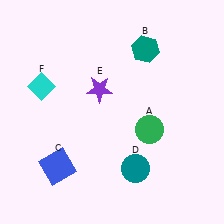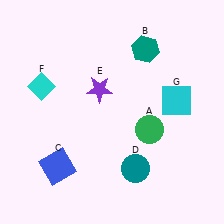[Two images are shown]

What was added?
A cyan square (G) was added in Image 2.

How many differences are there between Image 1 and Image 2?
There is 1 difference between the two images.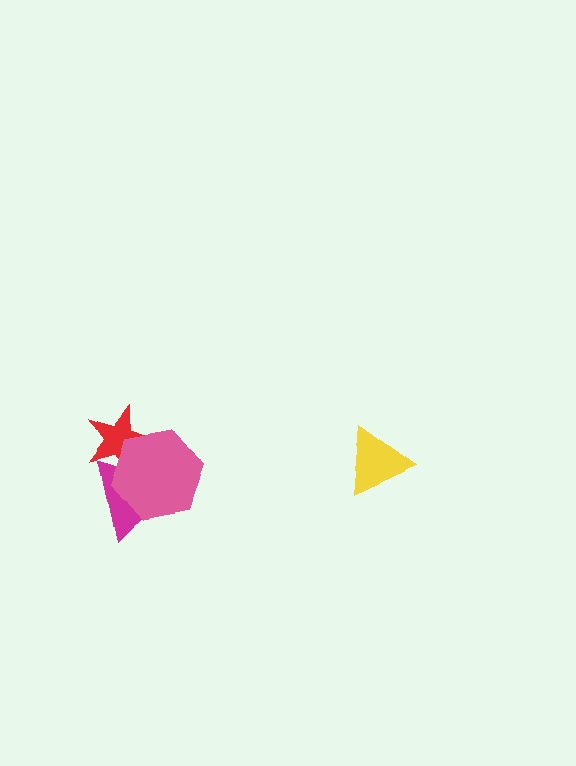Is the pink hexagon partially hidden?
No, no other shape covers it.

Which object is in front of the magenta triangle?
The pink hexagon is in front of the magenta triangle.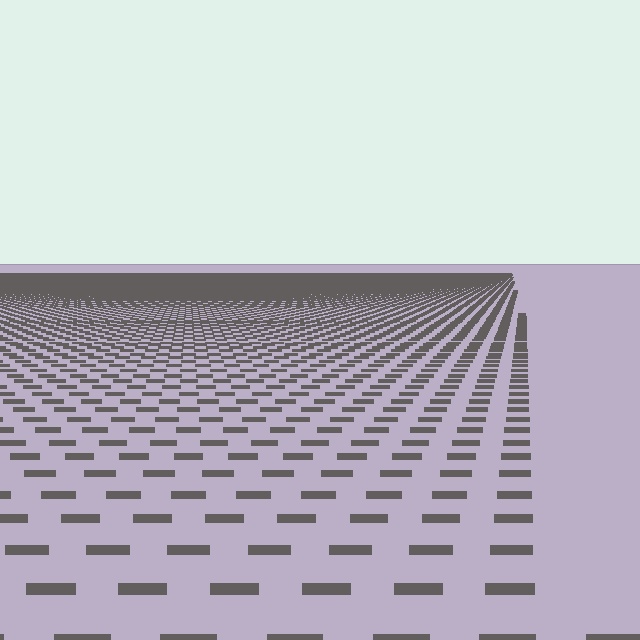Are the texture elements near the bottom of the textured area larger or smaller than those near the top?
Larger. Near the bottom, elements are closer to the viewer and appear at a bigger on-screen size.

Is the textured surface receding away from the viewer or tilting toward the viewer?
The surface is receding away from the viewer. Texture elements get smaller and denser toward the top.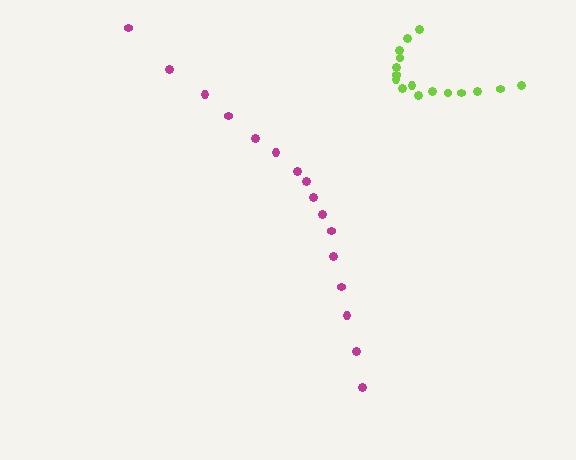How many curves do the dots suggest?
There are 2 distinct paths.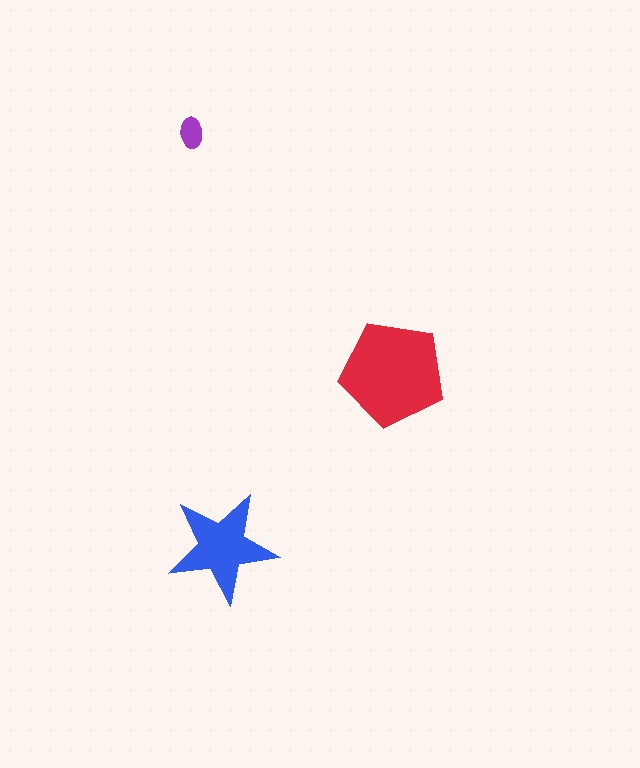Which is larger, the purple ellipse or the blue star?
The blue star.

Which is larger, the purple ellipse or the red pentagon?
The red pentagon.